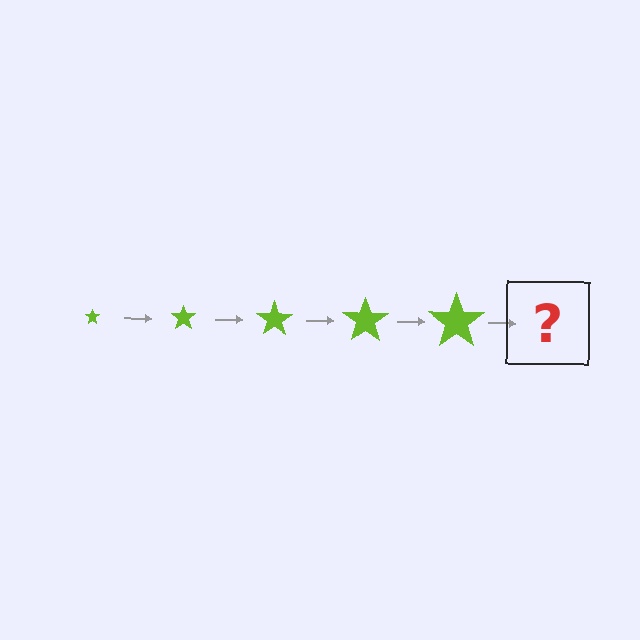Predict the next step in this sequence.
The next step is a lime star, larger than the previous one.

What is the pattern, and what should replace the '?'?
The pattern is that the star gets progressively larger each step. The '?' should be a lime star, larger than the previous one.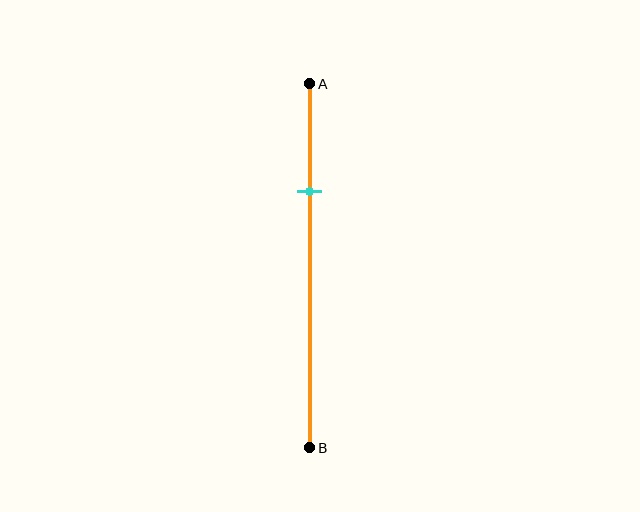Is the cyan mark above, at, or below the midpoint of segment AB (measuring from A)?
The cyan mark is above the midpoint of segment AB.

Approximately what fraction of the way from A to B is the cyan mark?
The cyan mark is approximately 30% of the way from A to B.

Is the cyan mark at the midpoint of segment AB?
No, the mark is at about 30% from A, not at the 50% midpoint.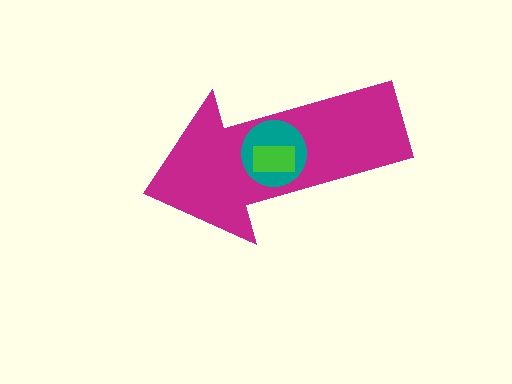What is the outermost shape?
The magenta arrow.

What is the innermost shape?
The green rectangle.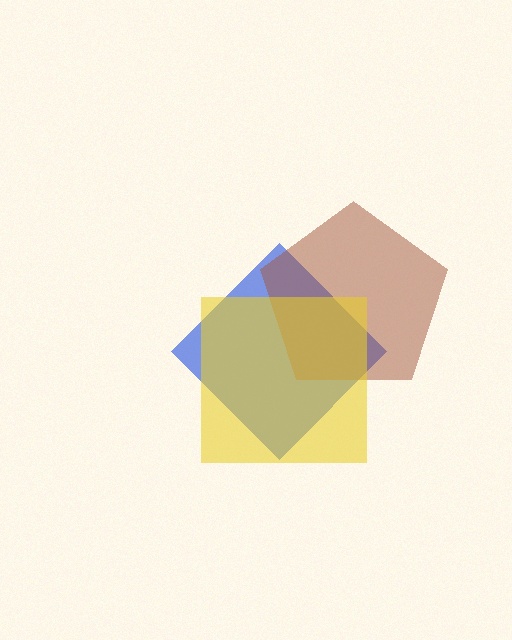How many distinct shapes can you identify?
There are 3 distinct shapes: a blue diamond, a brown pentagon, a yellow square.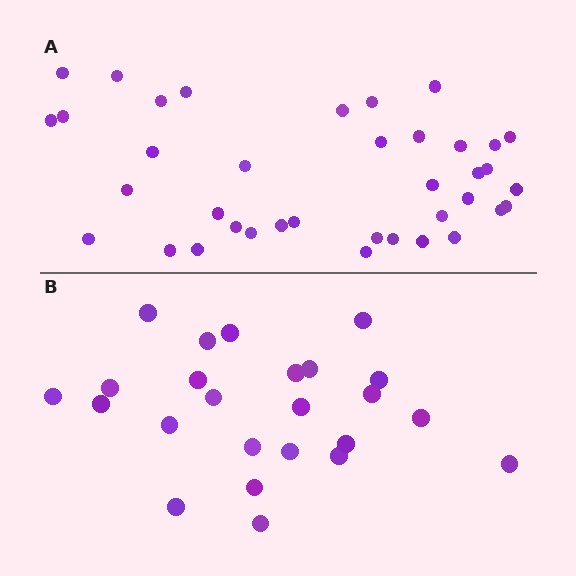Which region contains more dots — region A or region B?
Region A (the top region) has more dots.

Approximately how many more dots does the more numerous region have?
Region A has approximately 15 more dots than region B.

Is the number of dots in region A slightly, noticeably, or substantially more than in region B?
Region A has substantially more. The ratio is roughly 1.6 to 1.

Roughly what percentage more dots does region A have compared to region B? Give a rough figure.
About 60% more.